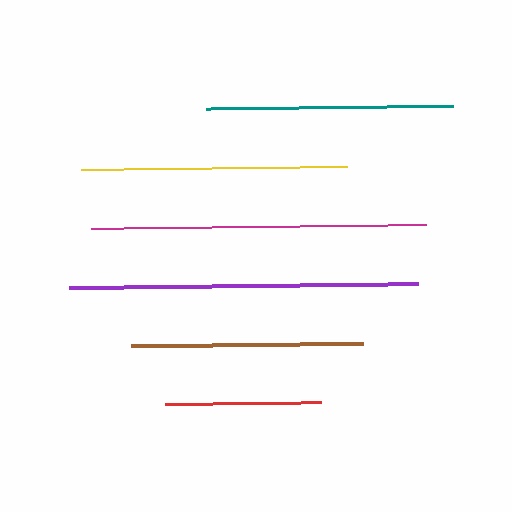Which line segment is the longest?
The purple line is the longest at approximately 349 pixels.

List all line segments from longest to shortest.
From longest to shortest: purple, magenta, yellow, teal, brown, red.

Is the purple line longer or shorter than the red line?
The purple line is longer than the red line.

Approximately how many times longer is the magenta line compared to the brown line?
The magenta line is approximately 1.5 times the length of the brown line.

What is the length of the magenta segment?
The magenta segment is approximately 336 pixels long.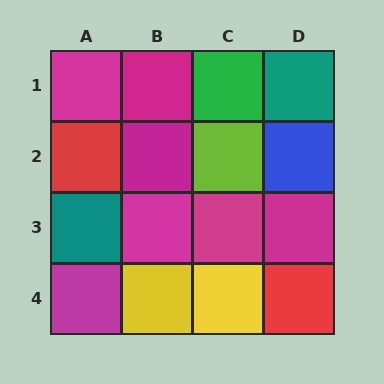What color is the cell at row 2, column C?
Lime.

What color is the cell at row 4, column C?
Yellow.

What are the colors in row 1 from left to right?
Magenta, magenta, green, teal.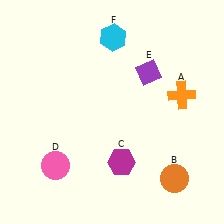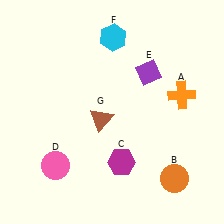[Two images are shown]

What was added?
A brown triangle (G) was added in Image 2.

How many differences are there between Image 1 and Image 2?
There is 1 difference between the two images.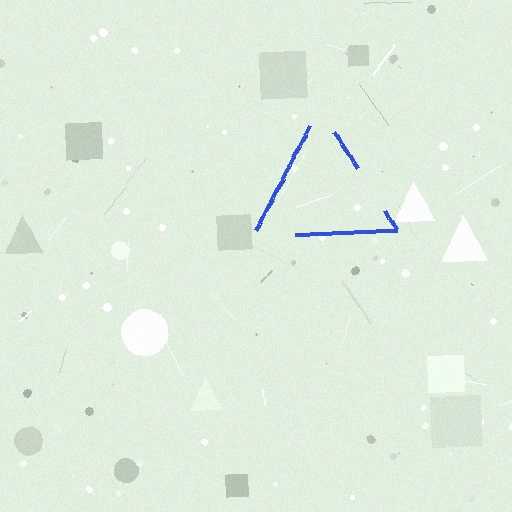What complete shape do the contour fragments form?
The contour fragments form a triangle.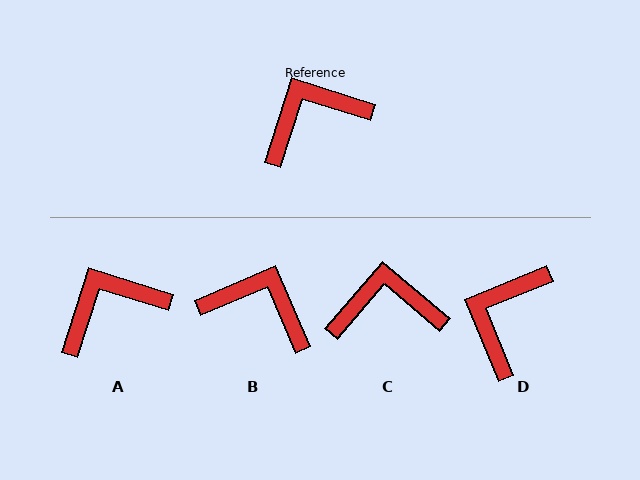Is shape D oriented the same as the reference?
No, it is off by about 40 degrees.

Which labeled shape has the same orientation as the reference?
A.